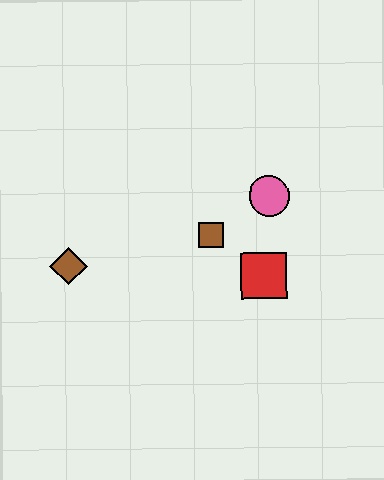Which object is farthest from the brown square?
The brown diamond is farthest from the brown square.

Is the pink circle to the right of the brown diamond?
Yes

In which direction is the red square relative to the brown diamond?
The red square is to the right of the brown diamond.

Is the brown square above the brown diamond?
Yes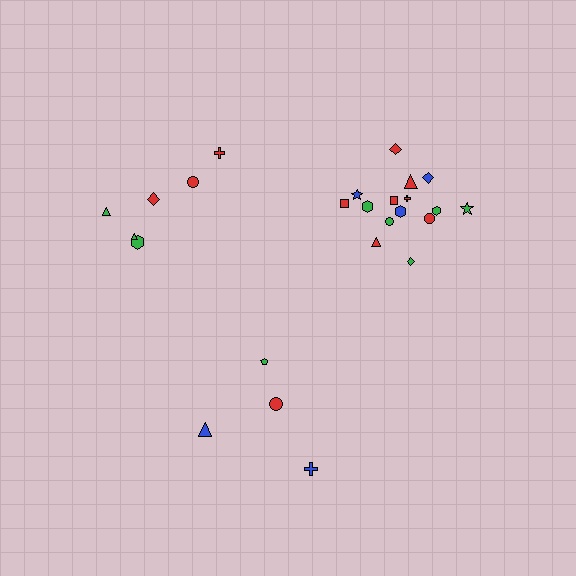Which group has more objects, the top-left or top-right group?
The top-right group.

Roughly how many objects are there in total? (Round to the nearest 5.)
Roughly 25 objects in total.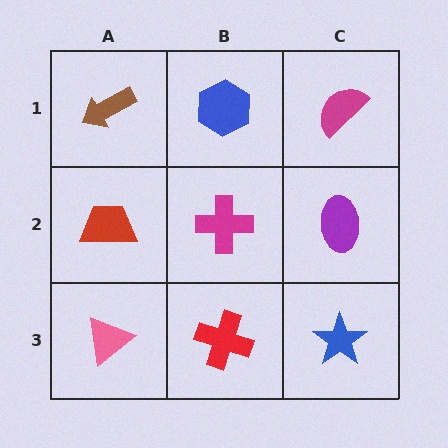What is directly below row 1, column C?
A purple ellipse.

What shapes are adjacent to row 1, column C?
A purple ellipse (row 2, column C), a blue hexagon (row 1, column B).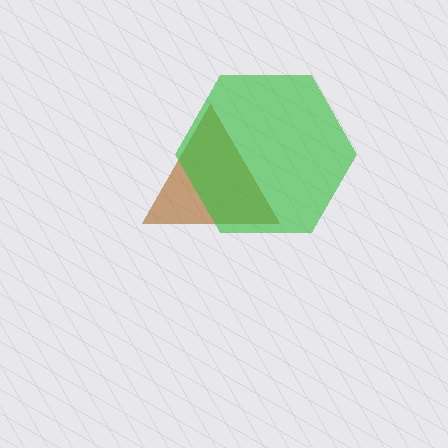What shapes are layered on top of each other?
The layered shapes are: a brown triangle, a green hexagon.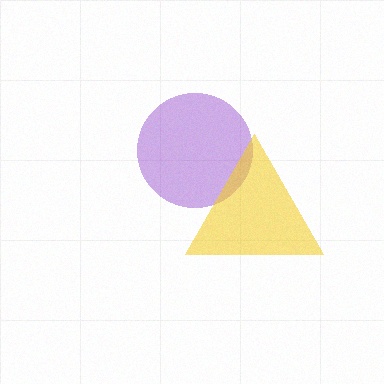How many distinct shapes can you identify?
There are 2 distinct shapes: a purple circle, a yellow triangle.